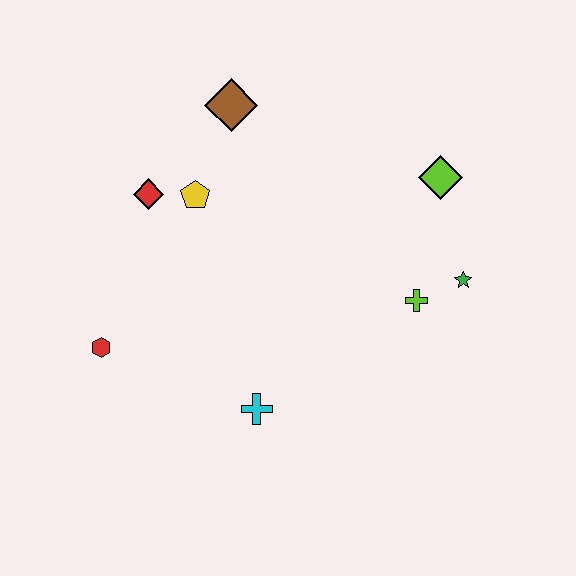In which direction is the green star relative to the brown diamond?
The green star is to the right of the brown diamond.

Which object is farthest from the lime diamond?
The red hexagon is farthest from the lime diamond.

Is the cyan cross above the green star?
No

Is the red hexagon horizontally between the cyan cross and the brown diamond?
No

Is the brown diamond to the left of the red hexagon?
No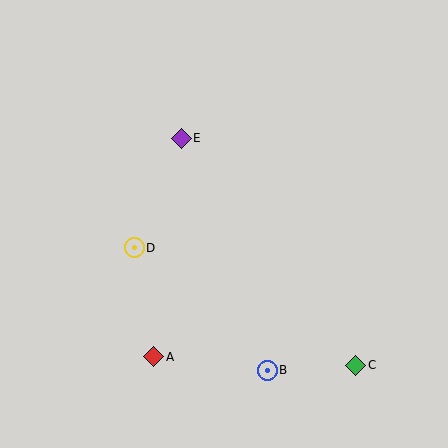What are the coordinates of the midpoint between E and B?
The midpoint between E and B is at (224, 254).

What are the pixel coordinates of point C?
Point C is at (356, 365).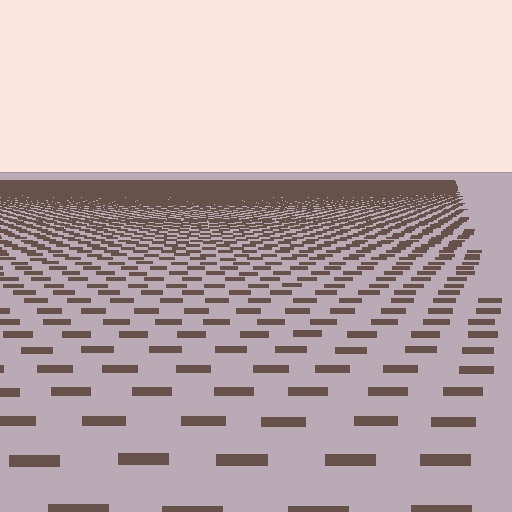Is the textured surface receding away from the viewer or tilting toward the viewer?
The surface is receding away from the viewer. Texture elements get smaller and denser toward the top.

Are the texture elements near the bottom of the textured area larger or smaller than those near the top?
Larger. Near the bottom, elements are closer to the viewer and appear at a bigger on-screen size.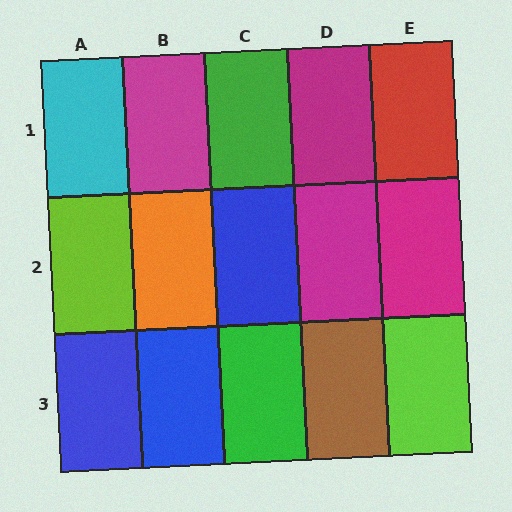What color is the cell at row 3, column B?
Blue.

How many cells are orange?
1 cell is orange.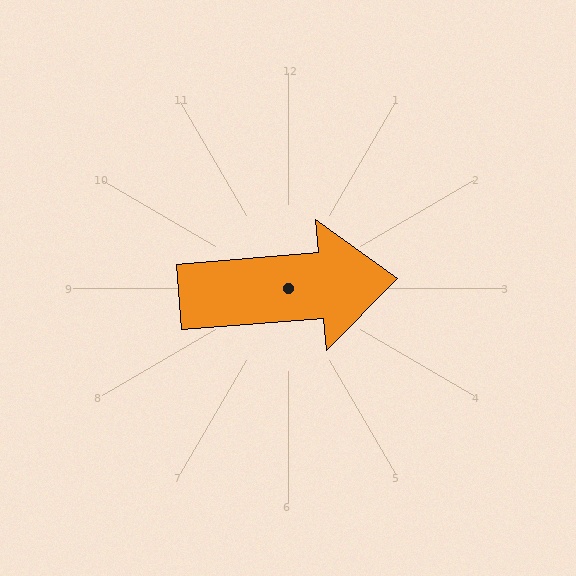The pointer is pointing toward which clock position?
Roughly 3 o'clock.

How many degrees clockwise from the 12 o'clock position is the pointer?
Approximately 85 degrees.